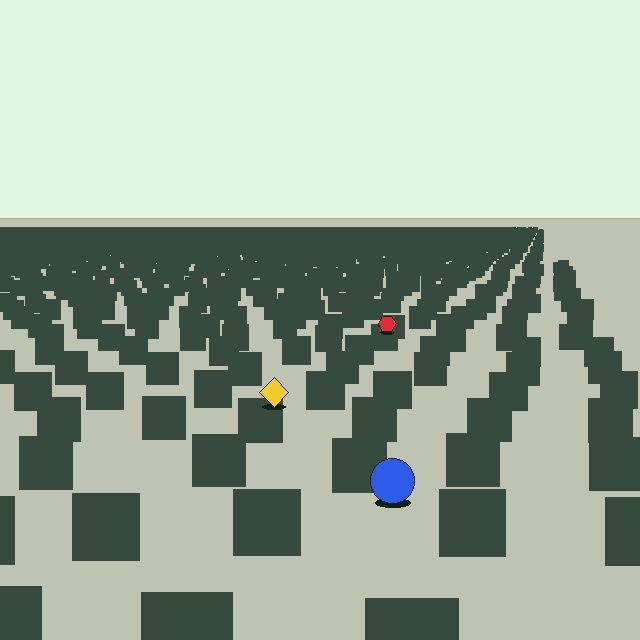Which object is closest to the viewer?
The blue circle is closest. The texture marks near it are larger and more spread out.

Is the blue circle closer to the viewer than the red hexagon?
Yes. The blue circle is closer — you can tell from the texture gradient: the ground texture is coarser near it.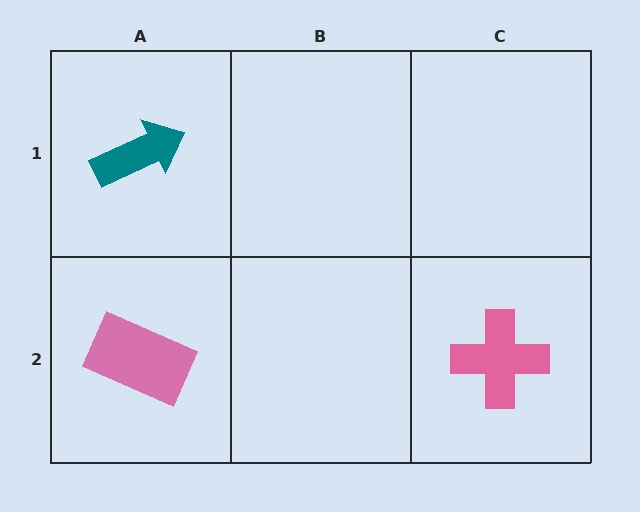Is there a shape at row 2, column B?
No, that cell is empty.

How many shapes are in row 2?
2 shapes.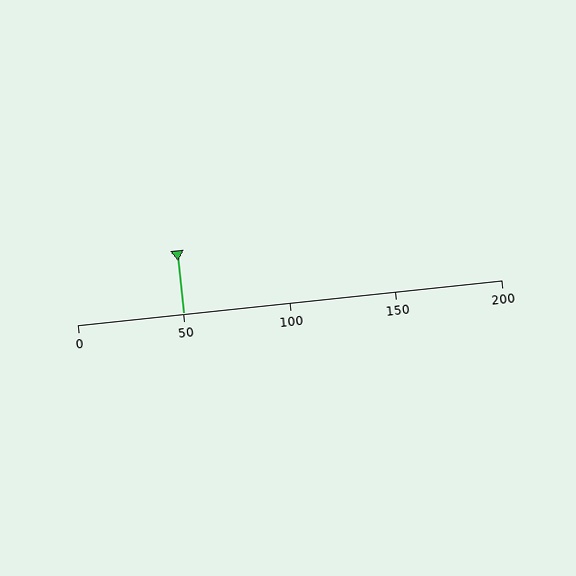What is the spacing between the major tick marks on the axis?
The major ticks are spaced 50 apart.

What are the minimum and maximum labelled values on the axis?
The axis runs from 0 to 200.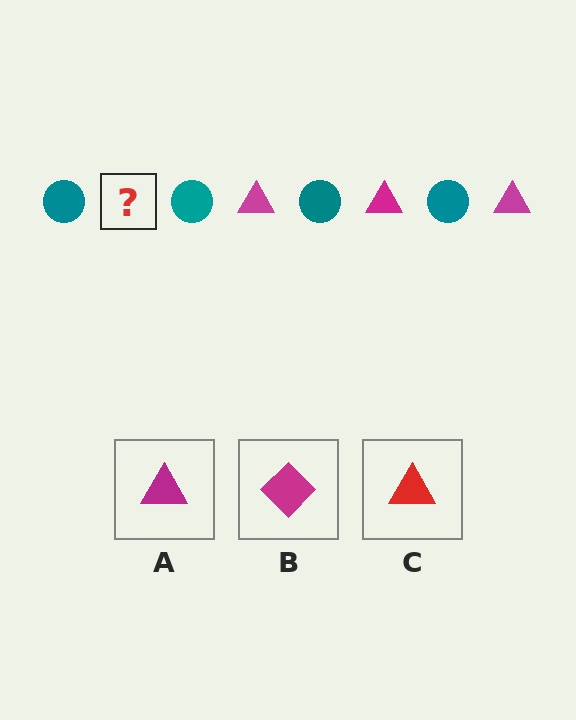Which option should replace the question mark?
Option A.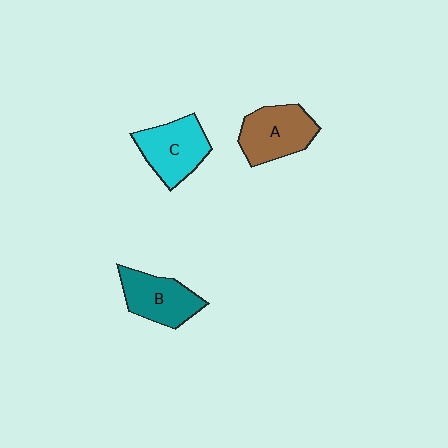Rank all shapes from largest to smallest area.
From largest to smallest: A (brown), C (cyan), B (teal).